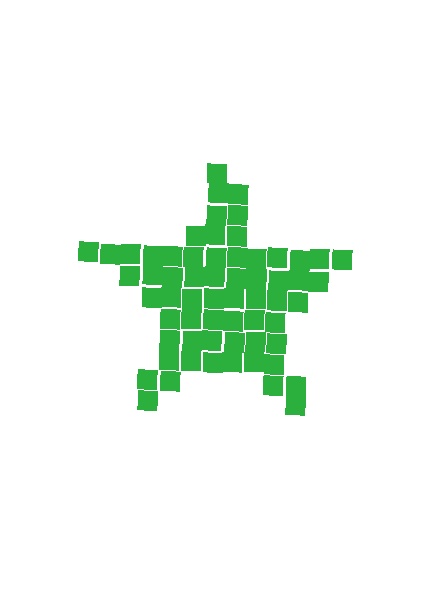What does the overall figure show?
The overall figure shows a star.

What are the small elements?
The small elements are squares.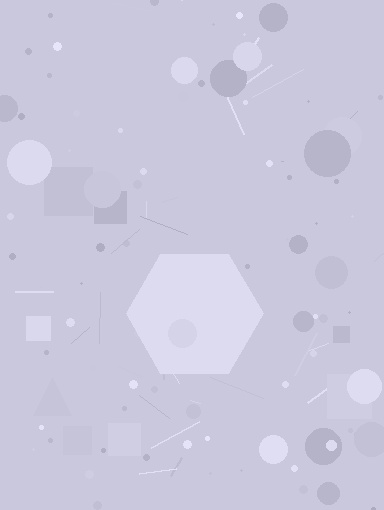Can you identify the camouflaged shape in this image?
The camouflaged shape is a hexagon.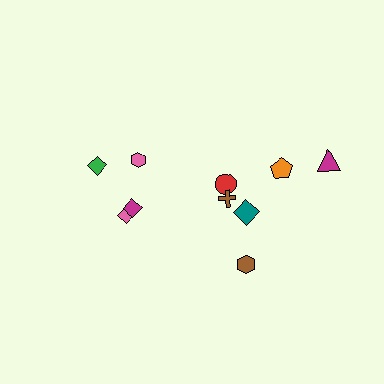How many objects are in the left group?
There are 4 objects.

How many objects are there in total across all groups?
There are 10 objects.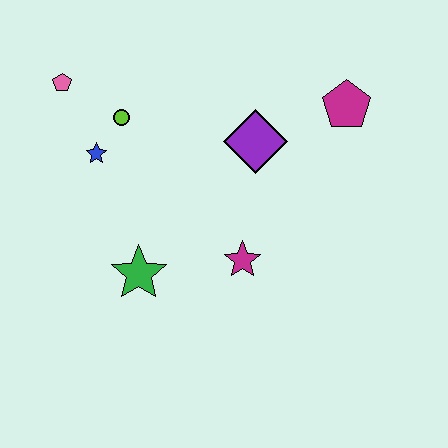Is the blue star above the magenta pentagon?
No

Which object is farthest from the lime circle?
The magenta pentagon is farthest from the lime circle.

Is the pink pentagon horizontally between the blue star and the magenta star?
No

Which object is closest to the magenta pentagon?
The purple diamond is closest to the magenta pentagon.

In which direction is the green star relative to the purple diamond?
The green star is below the purple diamond.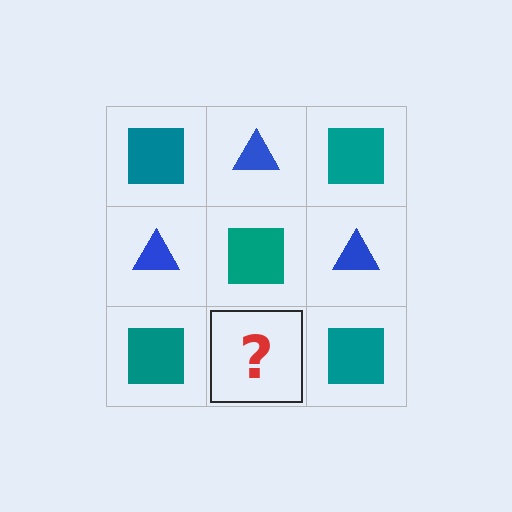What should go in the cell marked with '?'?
The missing cell should contain a blue triangle.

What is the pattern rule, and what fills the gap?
The rule is that it alternates teal square and blue triangle in a checkerboard pattern. The gap should be filled with a blue triangle.